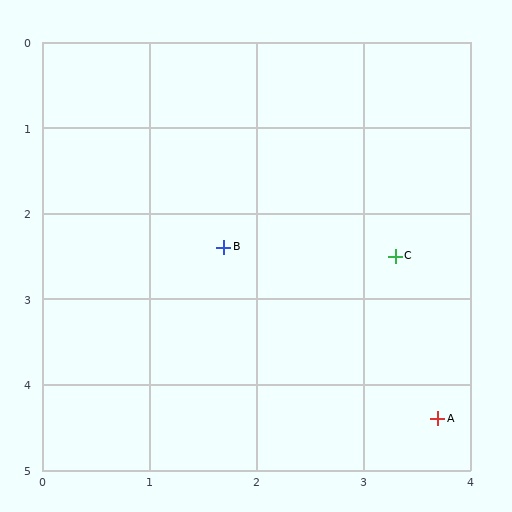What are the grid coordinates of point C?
Point C is at approximately (3.3, 2.5).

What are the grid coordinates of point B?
Point B is at approximately (1.7, 2.4).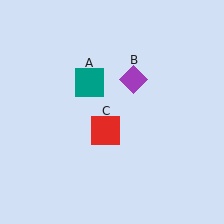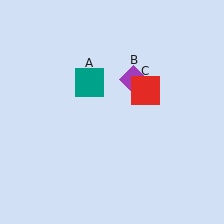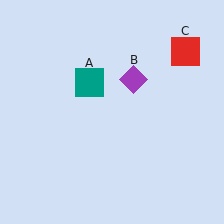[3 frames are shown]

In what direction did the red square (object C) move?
The red square (object C) moved up and to the right.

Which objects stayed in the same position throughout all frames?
Teal square (object A) and purple diamond (object B) remained stationary.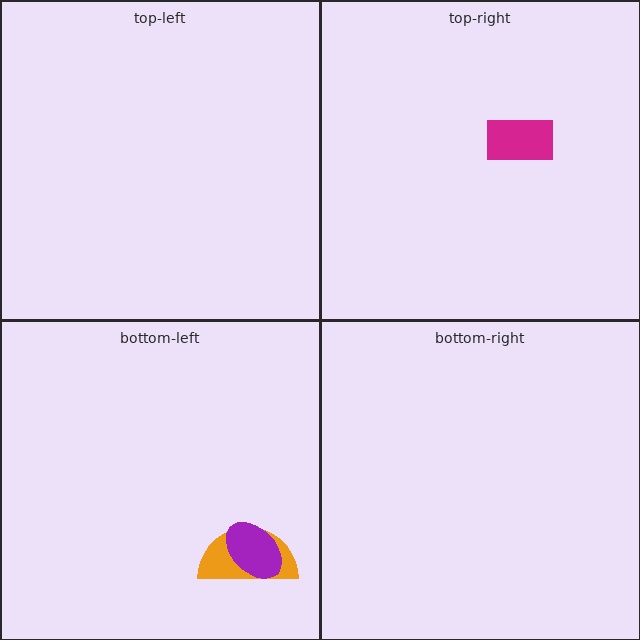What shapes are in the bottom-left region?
The orange semicircle, the purple ellipse.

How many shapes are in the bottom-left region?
2.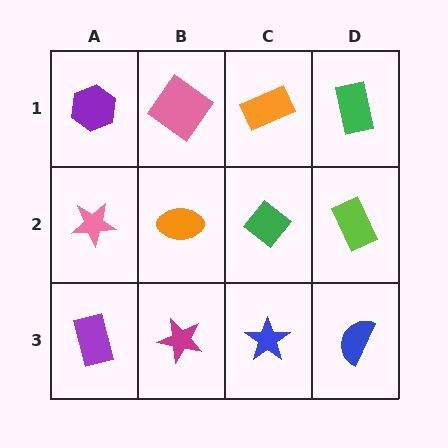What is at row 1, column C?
An orange rectangle.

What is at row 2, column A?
A pink star.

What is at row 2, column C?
A green diamond.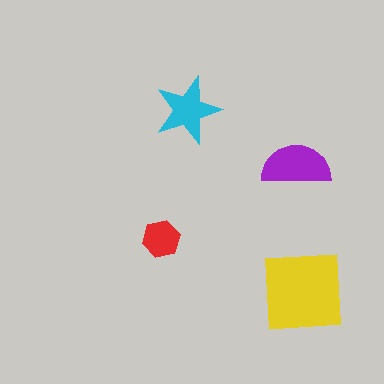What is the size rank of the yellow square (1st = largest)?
1st.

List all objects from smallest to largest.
The red hexagon, the cyan star, the purple semicircle, the yellow square.